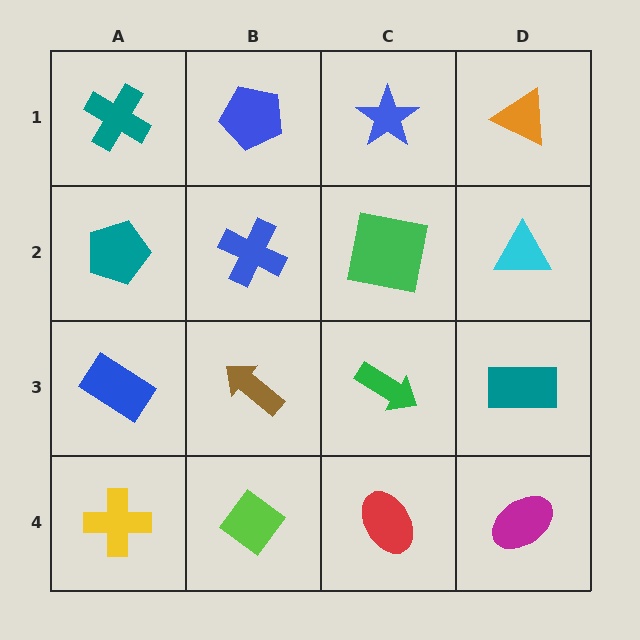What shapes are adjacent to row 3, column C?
A green square (row 2, column C), a red ellipse (row 4, column C), a brown arrow (row 3, column B), a teal rectangle (row 3, column D).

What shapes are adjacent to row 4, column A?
A blue rectangle (row 3, column A), a lime diamond (row 4, column B).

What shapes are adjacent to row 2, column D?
An orange triangle (row 1, column D), a teal rectangle (row 3, column D), a green square (row 2, column C).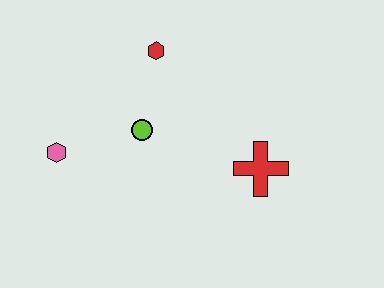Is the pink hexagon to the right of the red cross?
No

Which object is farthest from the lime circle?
The red cross is farthest from the lime circle.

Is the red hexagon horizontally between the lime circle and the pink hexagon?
No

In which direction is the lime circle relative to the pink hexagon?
The lime circle is to the right of the pink hexagon.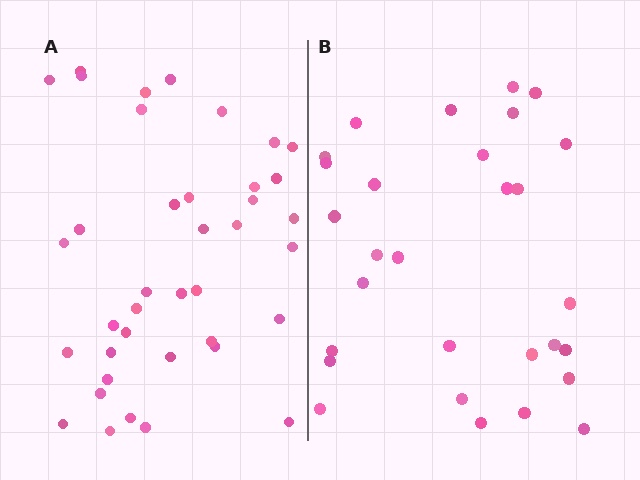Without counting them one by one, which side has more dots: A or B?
Region A (the left region) has more dots.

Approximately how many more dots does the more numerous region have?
Region A has roughly 10 or so more dots than region B.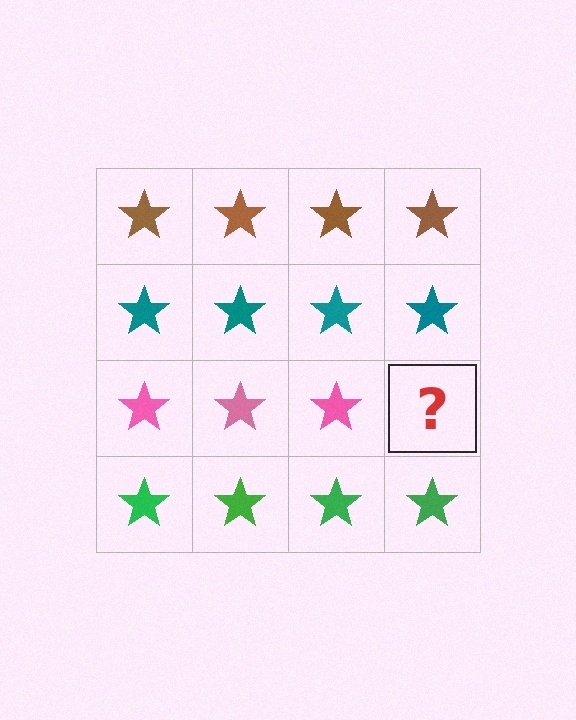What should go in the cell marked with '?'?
The missing cell should contain a pink star.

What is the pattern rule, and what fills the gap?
The rule is that each row has a consistent color. The gap should be filled with a pink star.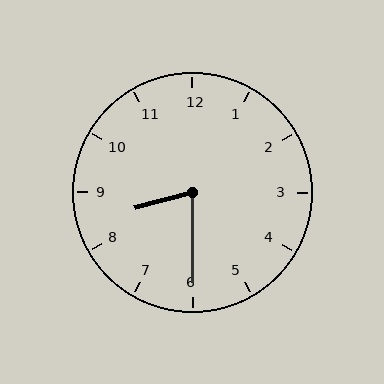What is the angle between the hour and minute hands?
Approximately 75 degrees.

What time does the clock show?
8:30.